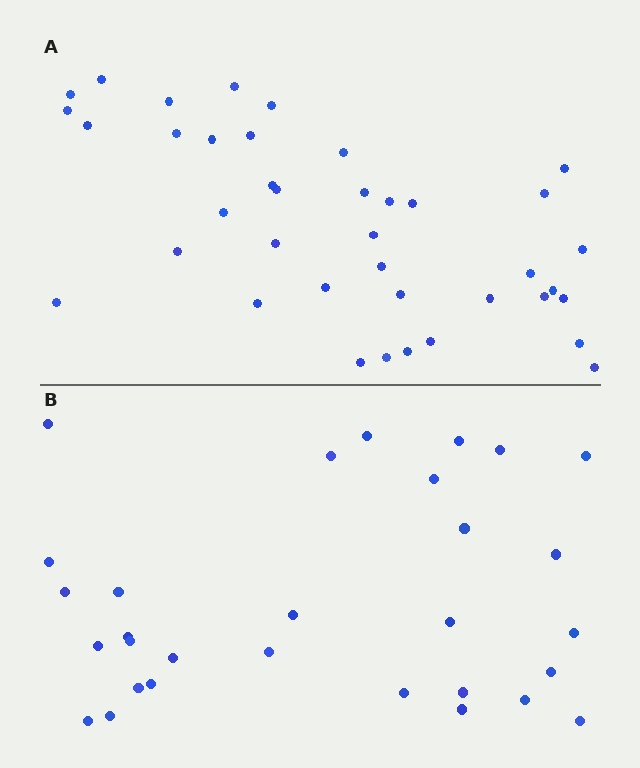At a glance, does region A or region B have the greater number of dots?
Region A (the top region) has more dots.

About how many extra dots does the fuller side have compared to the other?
Region A has roughly 8 or so more dots than region B.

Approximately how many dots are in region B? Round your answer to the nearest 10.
About 30 dots.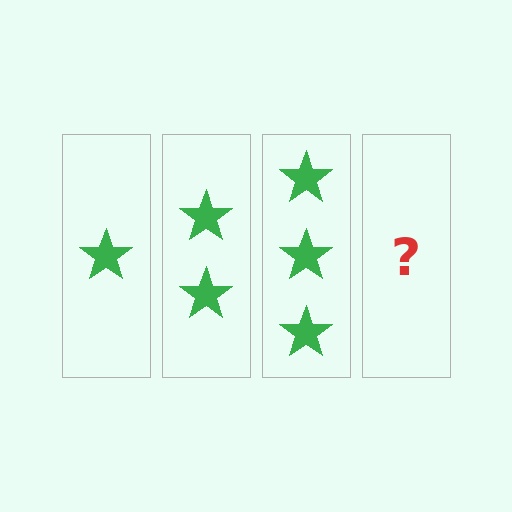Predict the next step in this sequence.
The next step is 4 stars.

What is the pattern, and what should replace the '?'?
The pattern is that each step adds one more star. The '?' should be 4 stars.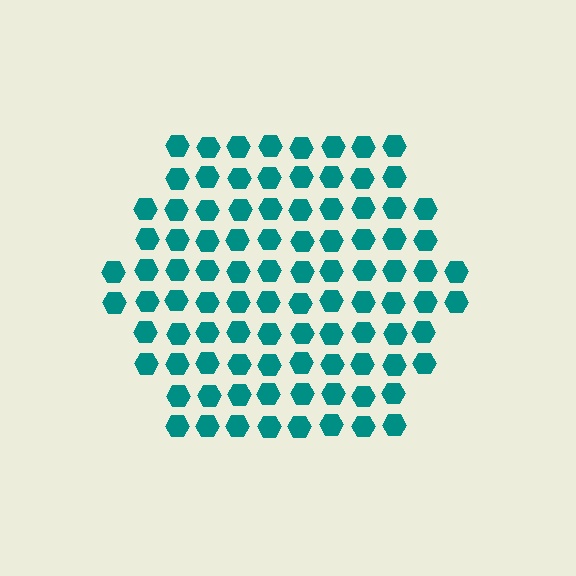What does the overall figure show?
The overall figure shows a hexagon.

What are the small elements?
The small elements are hexagons.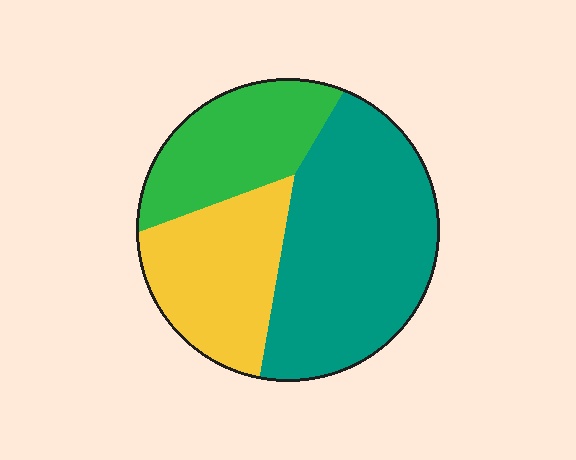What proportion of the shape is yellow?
Yellow covers roughly 25% of the shape.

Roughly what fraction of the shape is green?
Green covers around 25% of the shape.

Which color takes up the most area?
Teal, at roughly 50%.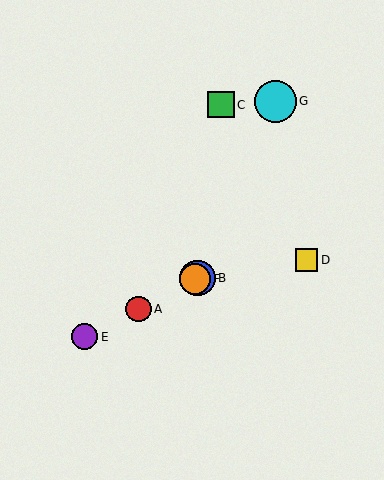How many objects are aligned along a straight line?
4 objects (A, B, E, F) are aligned along a straight line.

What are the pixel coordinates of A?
Object A is at (138, 309).